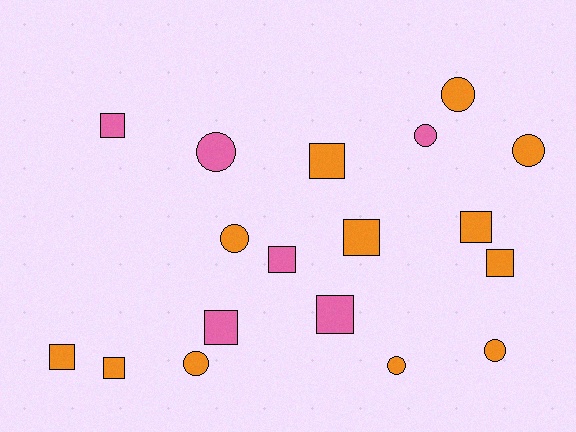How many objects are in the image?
There are 18 objects.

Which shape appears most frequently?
Square, with 10 objects.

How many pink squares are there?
There are 4 pink squares.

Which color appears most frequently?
Orange, with 12 objects.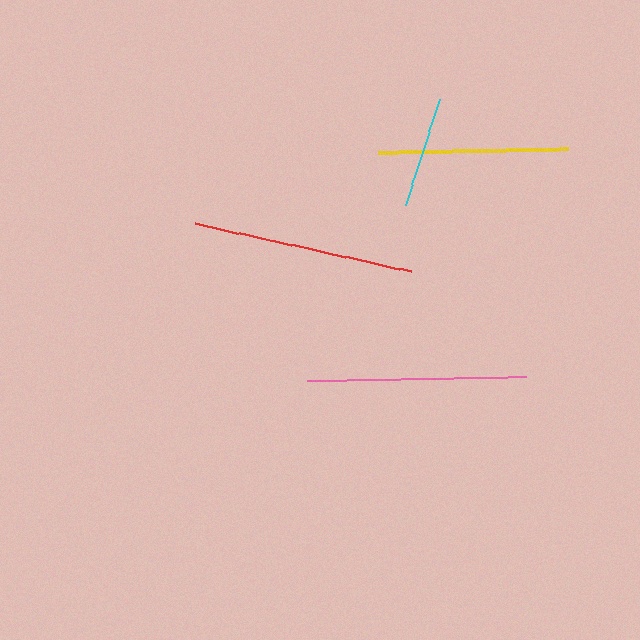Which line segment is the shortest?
The cyan line is the shortest at approximately 112 pixels.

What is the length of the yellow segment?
The yellow segment is approximately 190 pixels long.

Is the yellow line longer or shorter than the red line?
The red line is longer than the yellow line.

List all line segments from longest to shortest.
From longest to shortest: red, pink, yellow, cyan.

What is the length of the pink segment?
The pink segment is approximately 219 pixels long.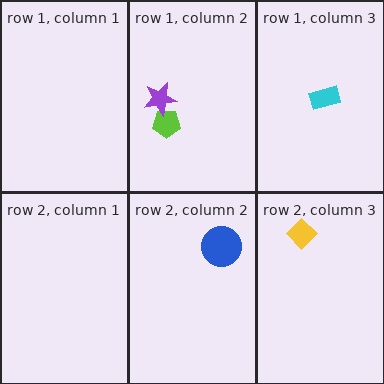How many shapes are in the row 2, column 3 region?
1.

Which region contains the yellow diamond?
The row 2, column 3 region.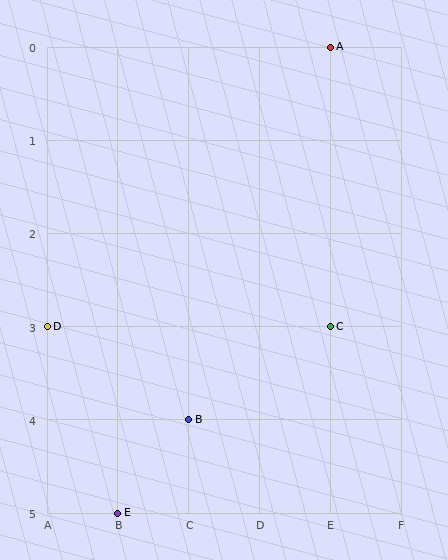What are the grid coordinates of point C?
Point C is at grid coordinates (E, 3).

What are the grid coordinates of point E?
Point E is at grid coordinates (B, 5).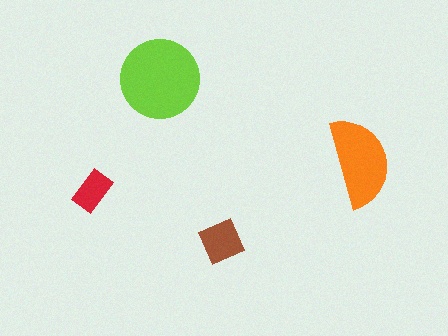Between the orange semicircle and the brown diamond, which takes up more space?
The orange semicircle.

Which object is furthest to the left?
The red rectangle is leftmost.